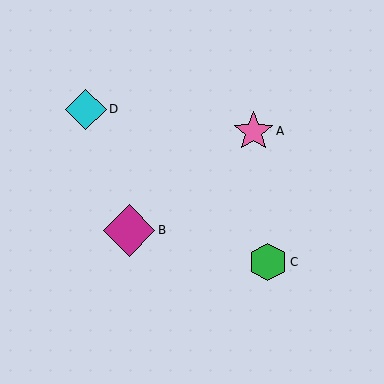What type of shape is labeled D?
Shape D is a cyan diamond.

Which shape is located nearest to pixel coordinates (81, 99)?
The cyan diamond (labeled D) at (86, 109) is nearest to that location.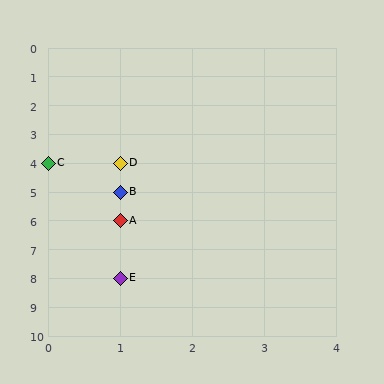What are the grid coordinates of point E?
Point E is at grid coordinates (1, 8).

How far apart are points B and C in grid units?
Points B and C are 1 column and 1 row apart (about 1.4 grid units diagonally).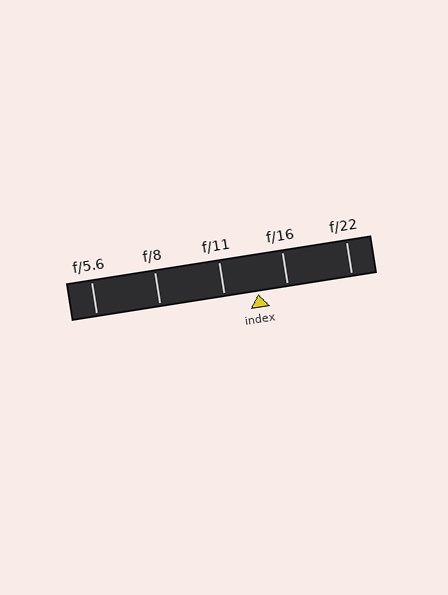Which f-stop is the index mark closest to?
The index mark is closest to f/16.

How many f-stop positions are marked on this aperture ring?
There are 5 f-stop positions marked.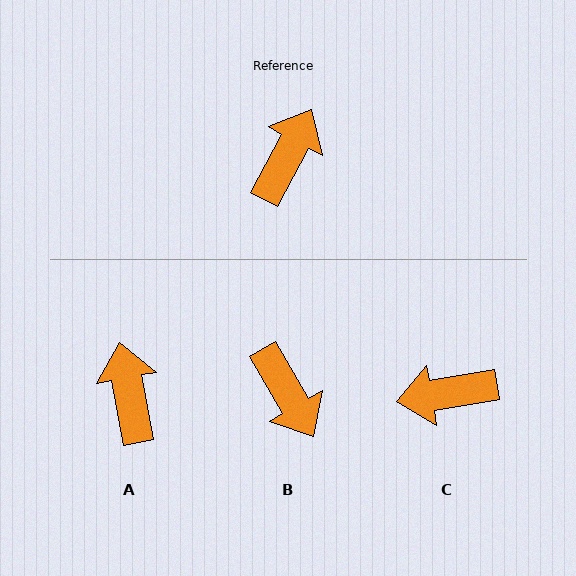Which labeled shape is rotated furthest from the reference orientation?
C, about 127 degrees away.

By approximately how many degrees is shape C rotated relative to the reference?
Approximately 127 degrees counter-clockwise.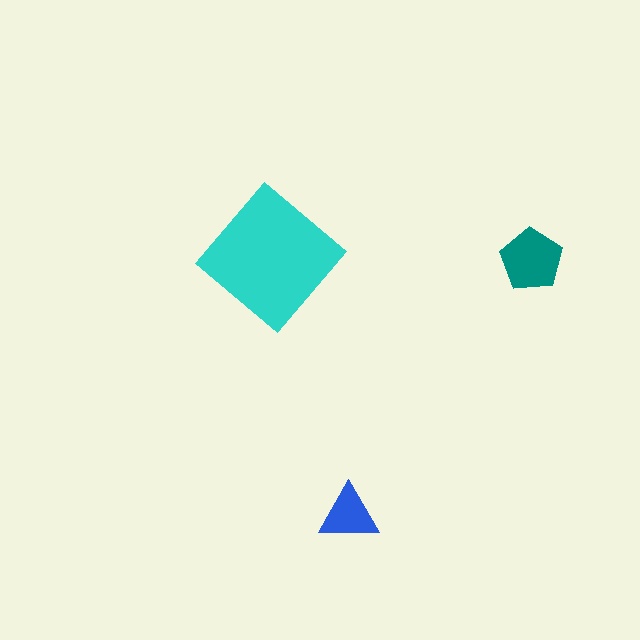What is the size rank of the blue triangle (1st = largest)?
3rd.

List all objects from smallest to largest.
The blue triangle, the teal pentagon, the cyan diamond.